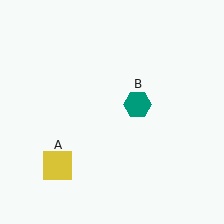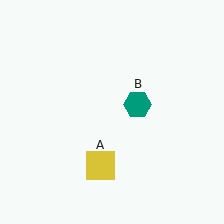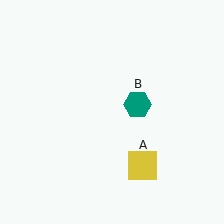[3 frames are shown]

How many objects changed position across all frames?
1 object changed position: yellow square (object A).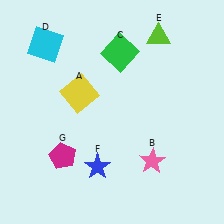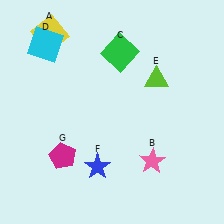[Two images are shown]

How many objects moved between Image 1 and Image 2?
2 objects moved between the two images.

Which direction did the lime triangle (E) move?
The lime triangle (E) moved down.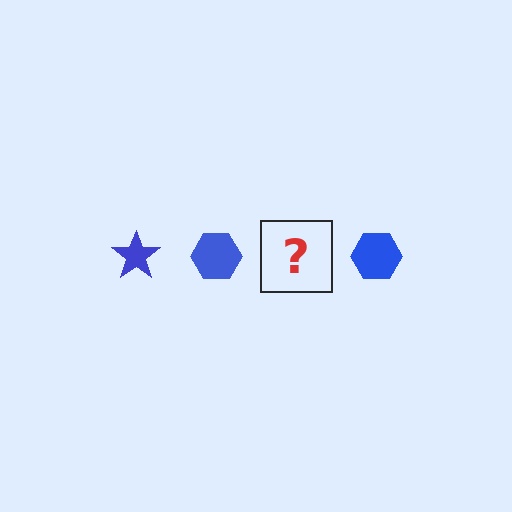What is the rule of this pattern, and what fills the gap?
The rule is that the pattern cycles through star, hexagon shapes in blue. The gap should be filled with a blue star.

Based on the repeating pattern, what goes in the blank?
The blank should be a blue star.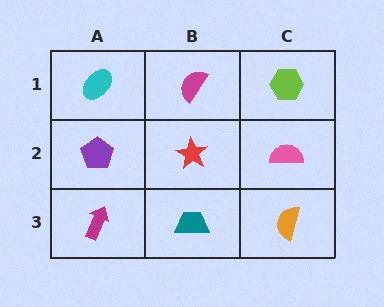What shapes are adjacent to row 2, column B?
A magenta semicircle (row 1, column B), a teal trapezoid (row 3, column B), a purple pentagon (row 2, column A), a pink semicircle (row 2, column C).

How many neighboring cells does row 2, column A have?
3.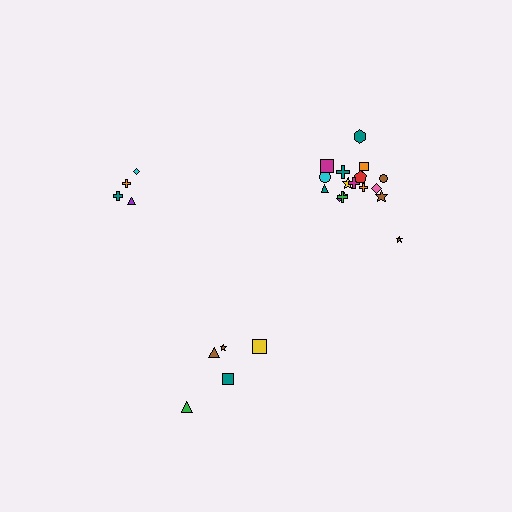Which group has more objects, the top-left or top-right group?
The top-right group.